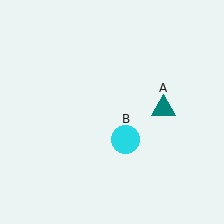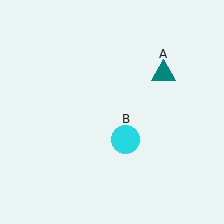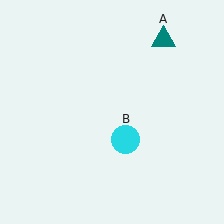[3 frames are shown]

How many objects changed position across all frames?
1 object changed position: teal triangle (object A).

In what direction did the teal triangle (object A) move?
The teal triangle (object A) moved up.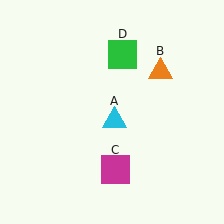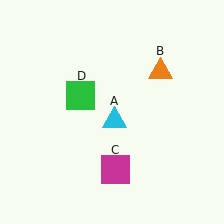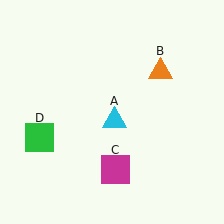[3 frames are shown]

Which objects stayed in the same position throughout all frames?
Cyan triangle (object A) and orange triangle (object B) and magenta square (object C) remained stationary.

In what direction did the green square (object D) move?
The green square (object D) moved down and to the left.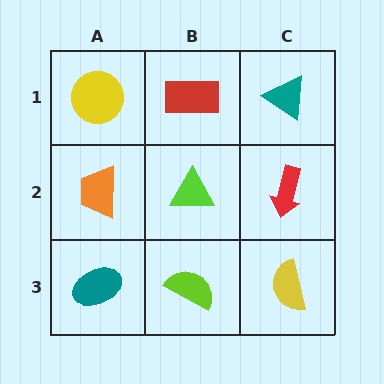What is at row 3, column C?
A yellow semicircle.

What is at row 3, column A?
A teal ellipse.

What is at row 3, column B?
A lime semicircle.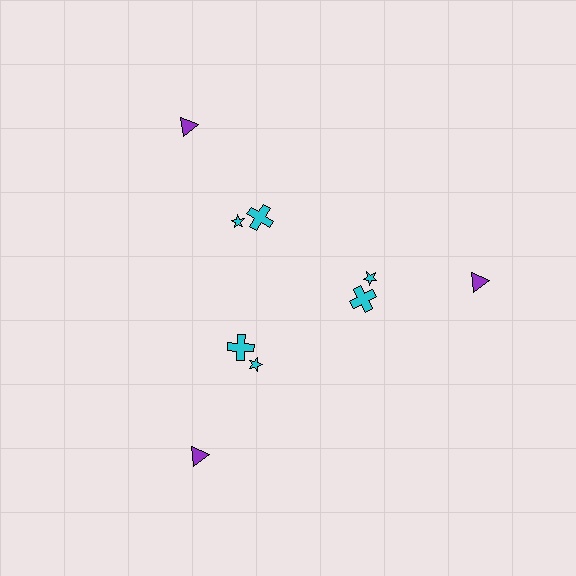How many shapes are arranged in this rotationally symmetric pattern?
There are 9 shapes, arranged in 3 groups of 3.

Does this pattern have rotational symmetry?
Yes, this pattern has 3-fold rotational symmetry. It looks the same after rotating 120 degrees around the center.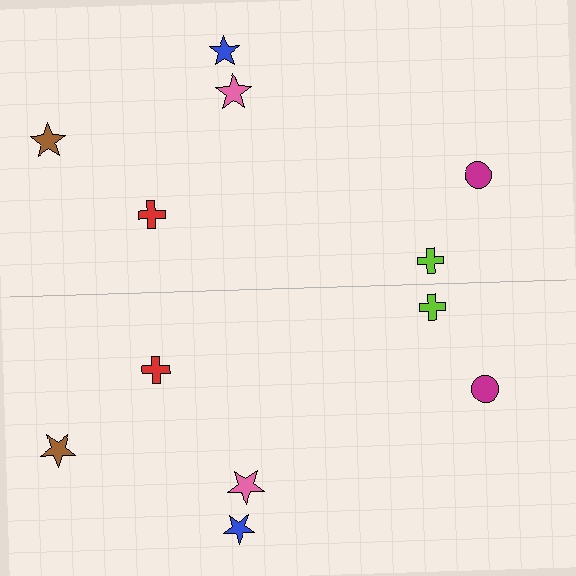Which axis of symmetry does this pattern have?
The pattern has a horizontal axis of symmetry running through the center of the image.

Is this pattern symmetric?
Yes, this pattern has bilateral (reflection) symmetry.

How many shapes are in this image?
There are 12 shapes in this image.